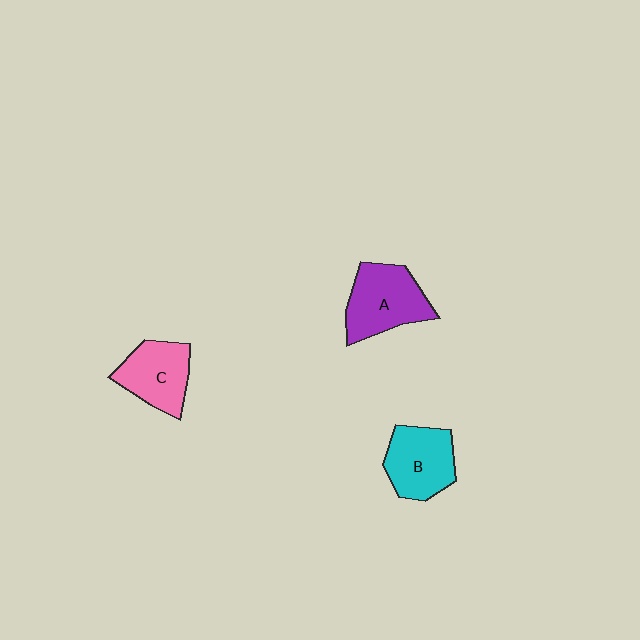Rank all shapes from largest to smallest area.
From largest to smallest: A (purple), B (cyan), C (pink).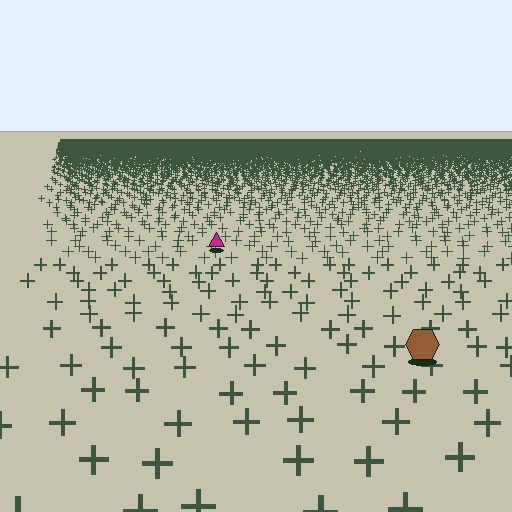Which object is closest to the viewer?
The brown hexagon is closest. The texture marks near it are larger and more spread out.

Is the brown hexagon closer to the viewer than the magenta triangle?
Yes. The brown hexagon is closer — you can tell from the texture gradient: the ground texture is coarser near it.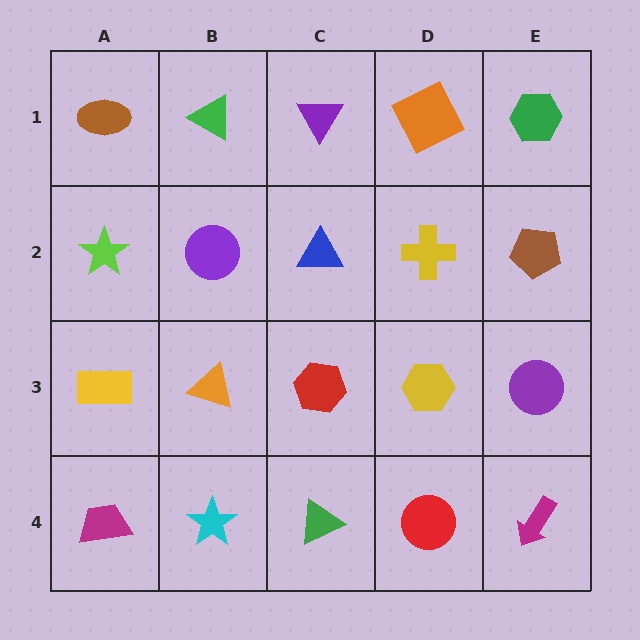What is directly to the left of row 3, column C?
An orange triangle.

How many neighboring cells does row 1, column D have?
3.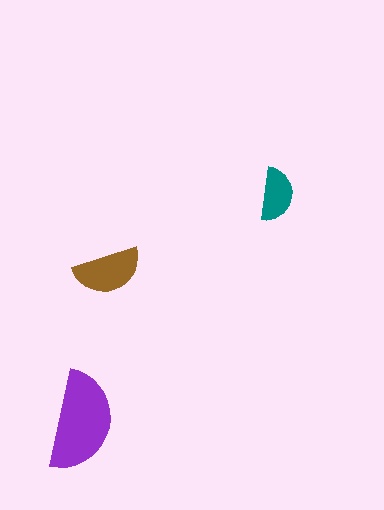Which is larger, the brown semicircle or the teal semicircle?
The brown one.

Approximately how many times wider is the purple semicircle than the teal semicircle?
About 2 times wider.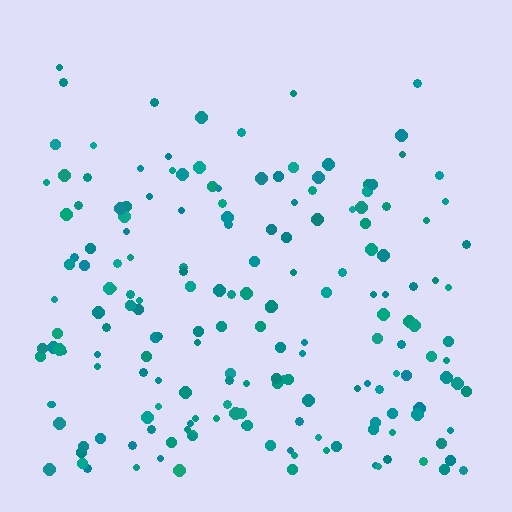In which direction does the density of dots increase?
From top to bottom, with the bottom side densest.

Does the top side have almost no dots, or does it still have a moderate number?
Still a moderate number, just noticeably fewer than the bottom.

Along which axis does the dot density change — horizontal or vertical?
Vertical.